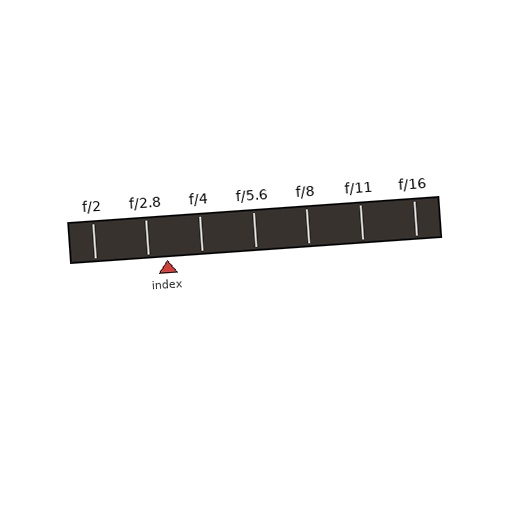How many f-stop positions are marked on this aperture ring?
There are 7 f-stop positions marked.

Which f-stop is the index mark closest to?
The index mark is closest to f/2.8.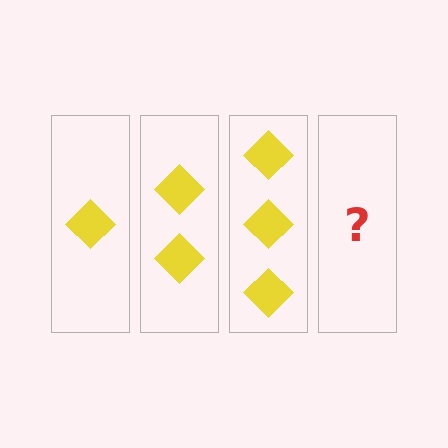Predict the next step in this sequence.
The next step is 4 diamonds.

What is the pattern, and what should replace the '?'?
The pattern is that each step adds one more diamond. The '?' should be 4 diamonds.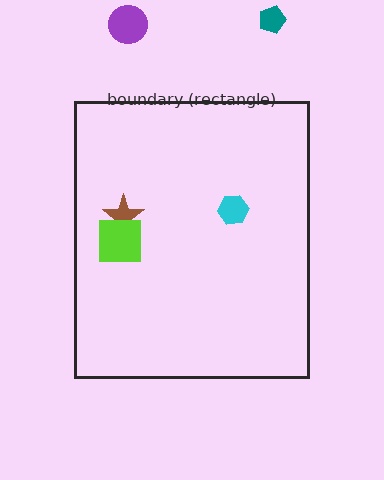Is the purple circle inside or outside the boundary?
Outside.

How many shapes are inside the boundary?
3 inside, 2 outside.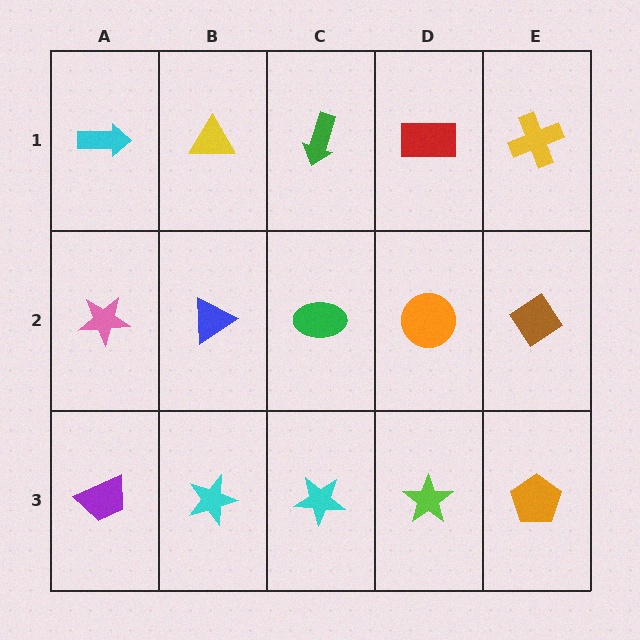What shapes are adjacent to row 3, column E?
A brown diamond (row 2, column E), a lime star (row 3, column D).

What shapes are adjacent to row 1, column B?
A blue triangle (row 2, column B), a cyan arrow (row 1, column A), a green arrow (row 1, column C).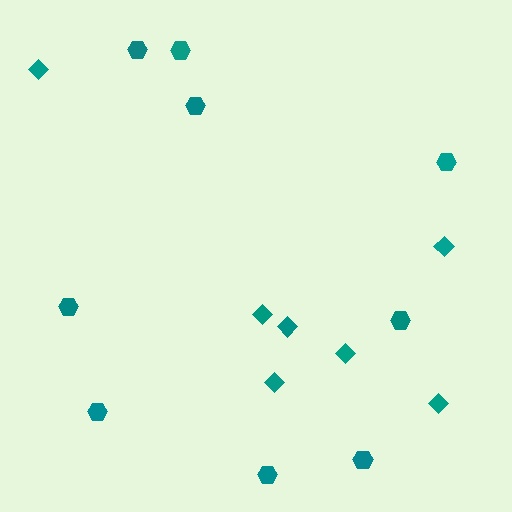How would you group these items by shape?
There are 2 groups: one group of hexagons (9) and one group of diamonds (7).